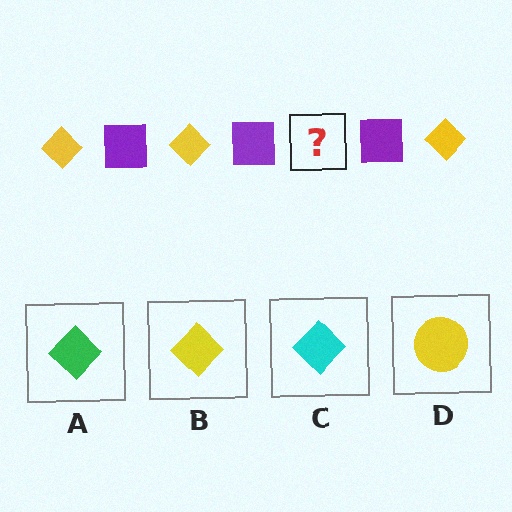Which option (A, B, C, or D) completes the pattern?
B.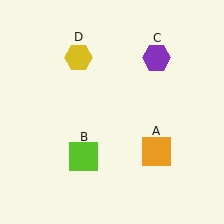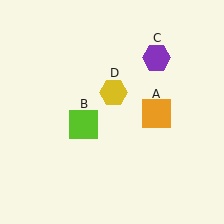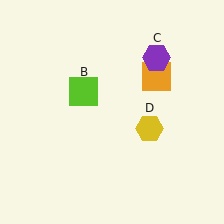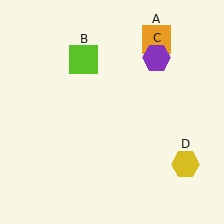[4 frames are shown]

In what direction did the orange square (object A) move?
The orange square (object A) moved up.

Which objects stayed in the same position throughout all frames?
Purple hexagon (object C) remained stationary.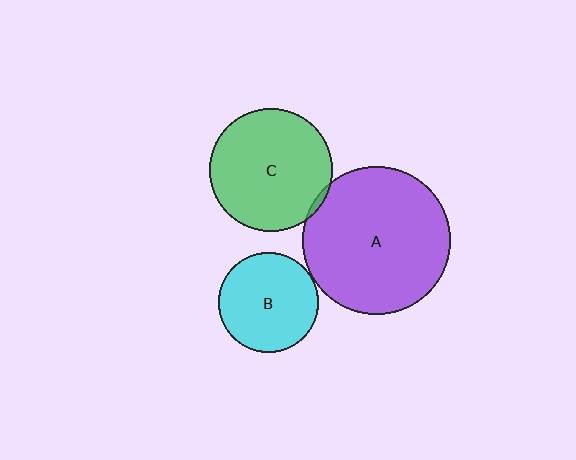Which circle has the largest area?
Circle A (purple).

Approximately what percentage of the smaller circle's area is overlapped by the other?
Approximately 5%.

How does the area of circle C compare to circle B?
Approximately 1.5 times.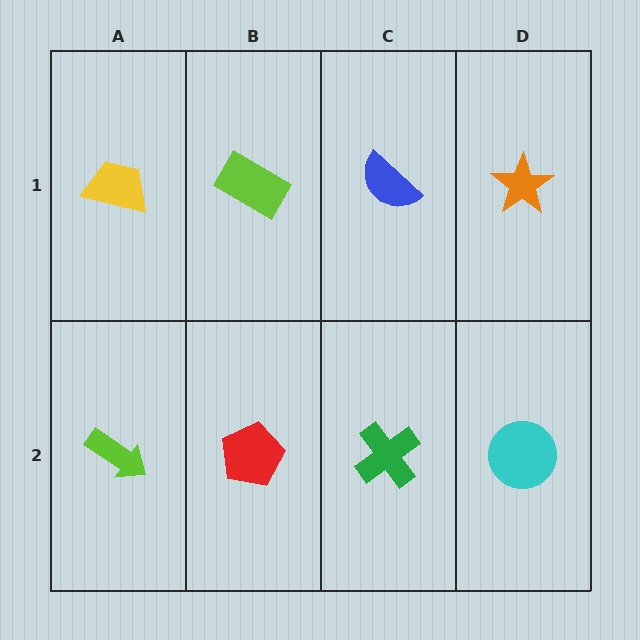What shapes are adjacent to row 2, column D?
An orange star (row 1, column D), a green cross (row 2, column C).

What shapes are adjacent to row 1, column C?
A green cross (row 2, column C), a lime rectangle (row 1, column B), an orange star (row 1, column D).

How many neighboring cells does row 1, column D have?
2.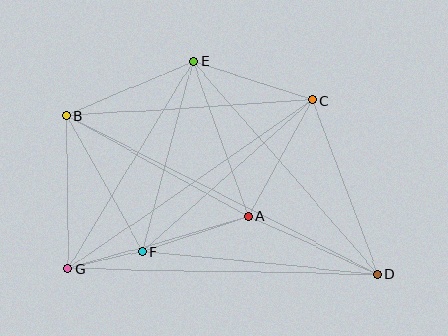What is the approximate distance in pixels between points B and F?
The distance between B and F is approximately 155 pixels.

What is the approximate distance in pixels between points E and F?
The distance between E and F is approximately 197 pixels.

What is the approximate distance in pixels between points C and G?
The distance between C and G is approximately 297 pixels.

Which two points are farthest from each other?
Points B and D are farthest from each other.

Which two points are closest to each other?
Points F and G are closest to each other.